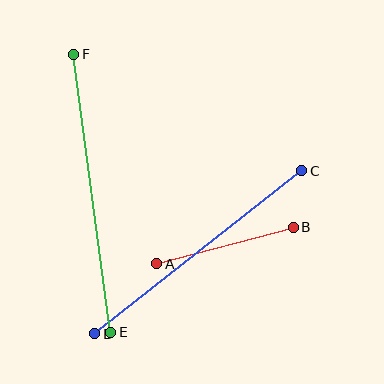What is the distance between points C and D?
The distance is approximately 263 pixels.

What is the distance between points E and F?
The distance is approximately 280 pixels.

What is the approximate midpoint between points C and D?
The midpoint is at approximately (198, 252) pixels.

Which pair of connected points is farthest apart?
Points E and F are farthest apart.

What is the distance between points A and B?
The distance is approximately 141 pixels.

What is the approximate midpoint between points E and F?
The midpoint is at approximately (92, 193) pixels.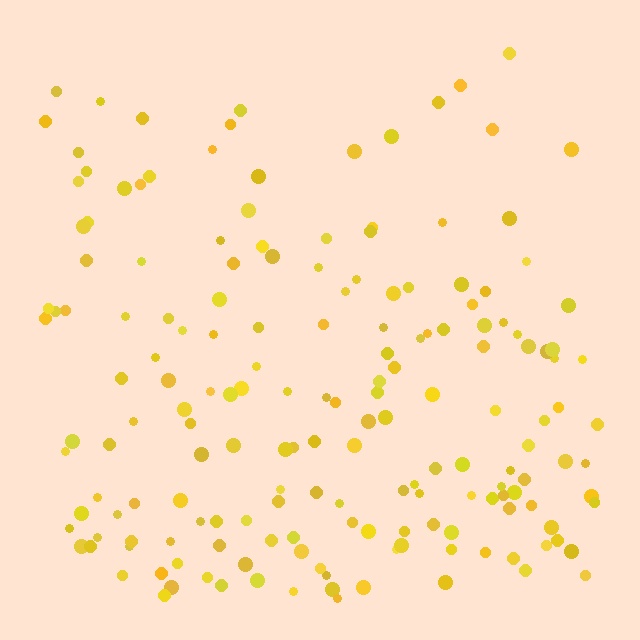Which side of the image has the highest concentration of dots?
The bottom.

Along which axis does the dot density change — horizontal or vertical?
Vertical.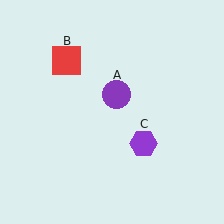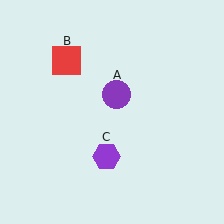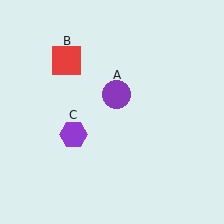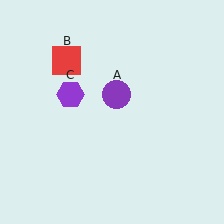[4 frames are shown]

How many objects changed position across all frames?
1 object changed position: purple hexagon (object C).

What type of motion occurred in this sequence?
The purple hexagon (object C) rotated clockwise around the center of the scene.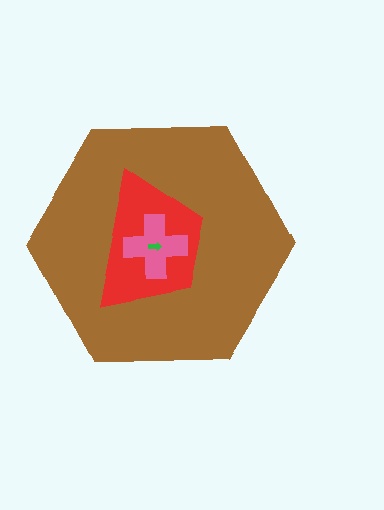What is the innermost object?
The green arrow.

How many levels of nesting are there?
4.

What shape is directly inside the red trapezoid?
The pink cross.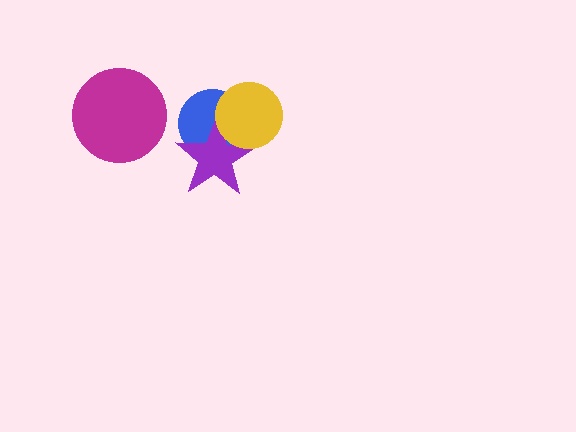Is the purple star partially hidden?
Yes, it is partially covered by another shape.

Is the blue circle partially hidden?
Yes, it is partially covered by another shape.